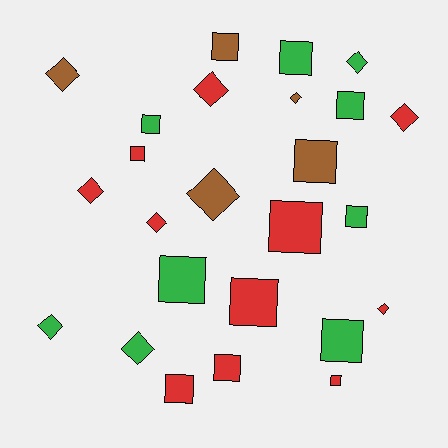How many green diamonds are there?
There are 3 green diamonds.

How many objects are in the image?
There are 25 objects.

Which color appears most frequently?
Red, with 11 objects.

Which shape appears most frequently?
Square, with 14 objects.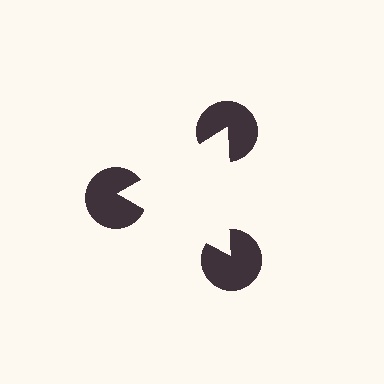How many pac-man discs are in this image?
There are 3 — one at each vertex of the illusory triangle.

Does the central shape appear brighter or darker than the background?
It typically appears slightly brighter than the background, even though no actual brightness change is drawn.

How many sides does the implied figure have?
3 sides.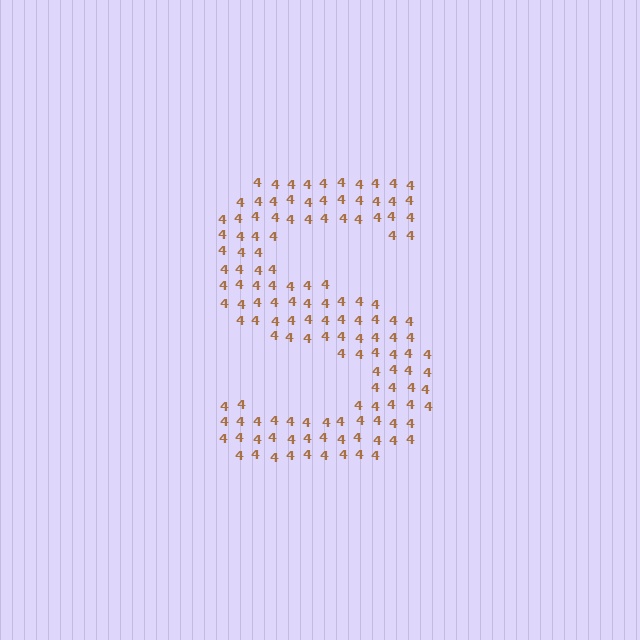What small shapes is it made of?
It is made of small digit 4's.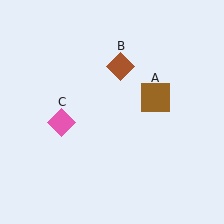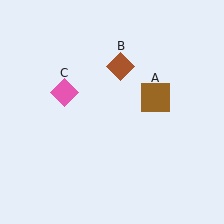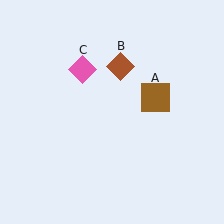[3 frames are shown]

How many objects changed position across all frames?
1 object changed position: pink diamond (object C).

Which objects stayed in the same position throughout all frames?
Brown square (object A) and brown diamond (object B) remained stationary.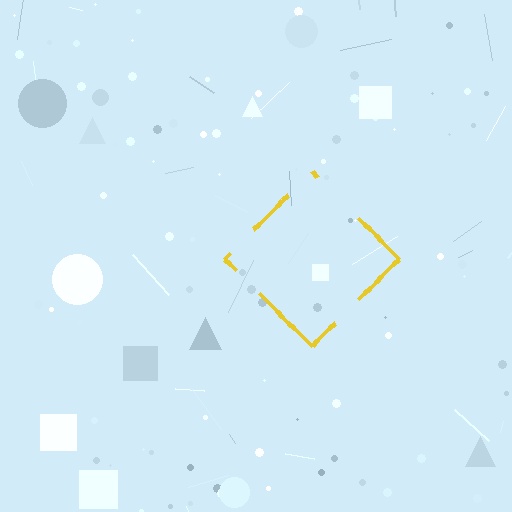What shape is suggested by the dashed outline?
The dashed outline suggests a diamond.